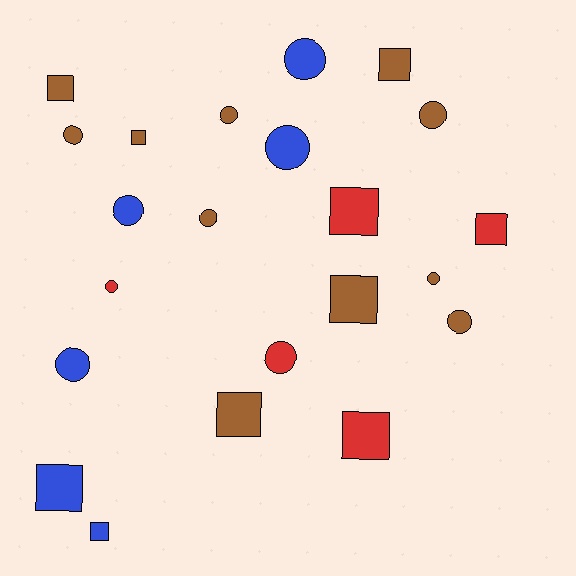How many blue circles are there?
There are 4 blue circles.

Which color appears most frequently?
Brown, with 11 objects.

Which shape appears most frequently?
Circle, with 12 objects.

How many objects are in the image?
There are 22 objects.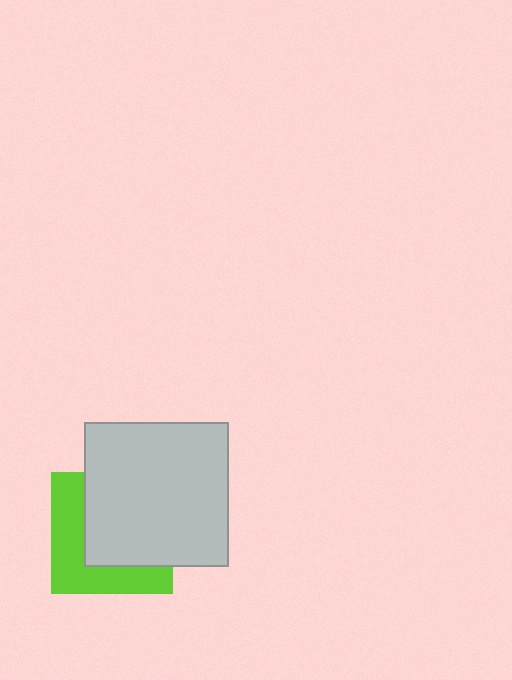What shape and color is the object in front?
The object in front is a light gray square.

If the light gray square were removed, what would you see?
You would see the complete lime square.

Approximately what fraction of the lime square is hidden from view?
Roughly 58% of the lime square is hidden behind the light gray square.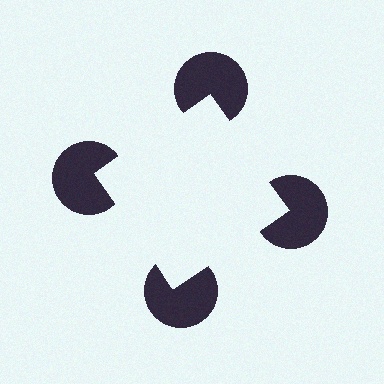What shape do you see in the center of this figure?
An illusory square — its edges are inferred from the aligned wedge cuts in the pac-man discs, not physically drawn.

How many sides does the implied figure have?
4 sides.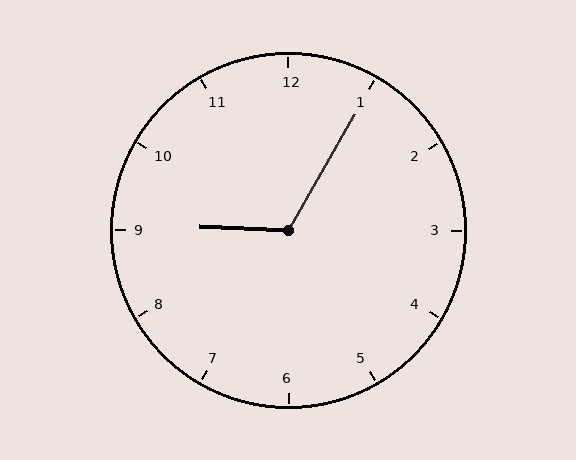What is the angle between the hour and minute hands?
Approximately 118 degrees.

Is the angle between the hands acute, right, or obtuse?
It is obtuse.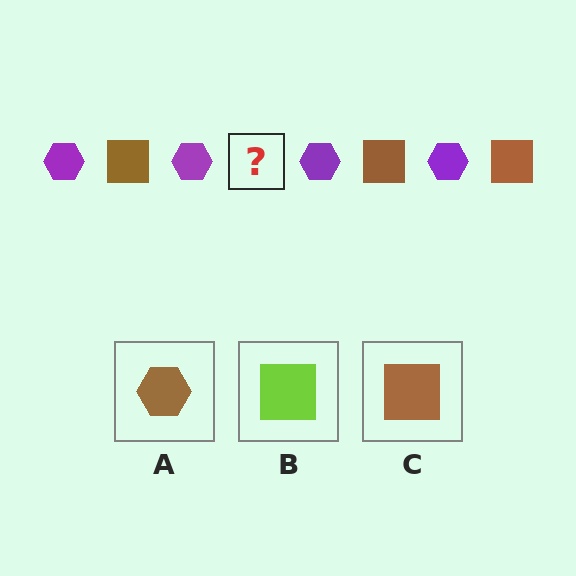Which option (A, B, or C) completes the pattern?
C.